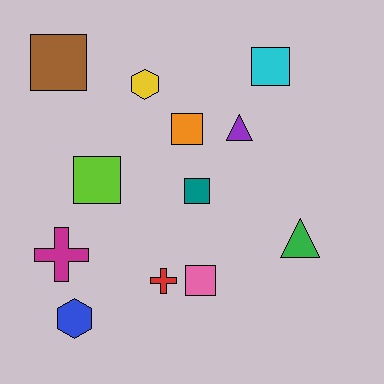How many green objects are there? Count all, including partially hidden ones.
There is 1 green object.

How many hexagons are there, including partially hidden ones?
There are 2 hexagons.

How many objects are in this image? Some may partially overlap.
There are 12 objects.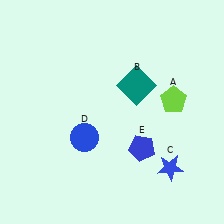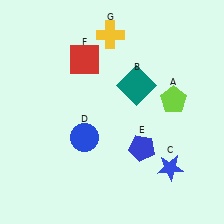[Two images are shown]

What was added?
A red square (F), a yellow cross (G) were added in Image 2.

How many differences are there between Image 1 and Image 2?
There are 2 differences between the two images.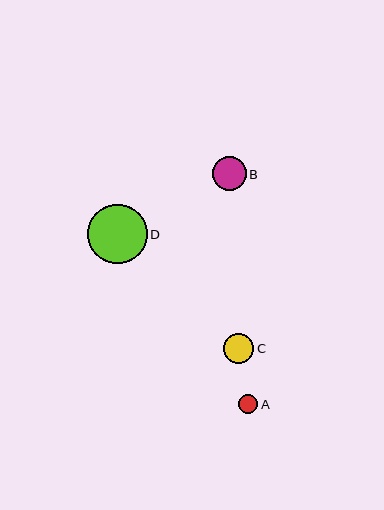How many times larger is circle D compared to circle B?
Circle D is approximately 1.8 times the size of circle B.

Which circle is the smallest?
Circle A is the smallest with a size of approximately 19 pixels.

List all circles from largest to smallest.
From largest to smallest: D, B, C, A.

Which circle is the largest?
Circle D is the largest with a size of approximately 59 pixels.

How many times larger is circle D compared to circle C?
Circle D is approximately 2.0 times the size of circle C.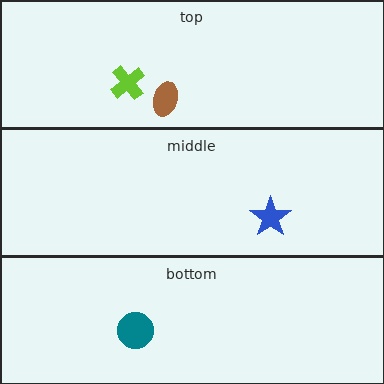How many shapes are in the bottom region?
1.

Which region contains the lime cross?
The top region.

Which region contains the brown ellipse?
The top region.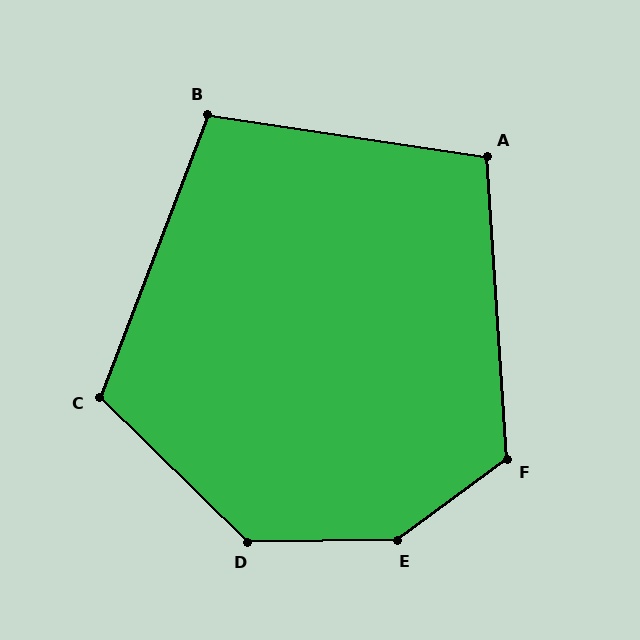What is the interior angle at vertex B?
Approximately 103 degrees (obtuse).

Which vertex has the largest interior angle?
E, at approximately 144 degrees.